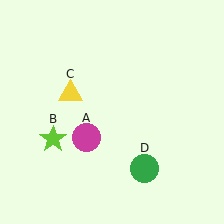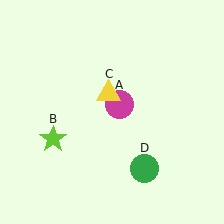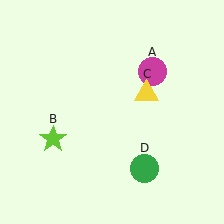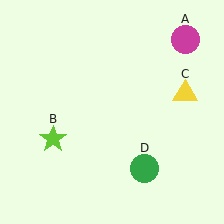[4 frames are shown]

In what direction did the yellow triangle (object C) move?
The yellow triangle (object C) moved right.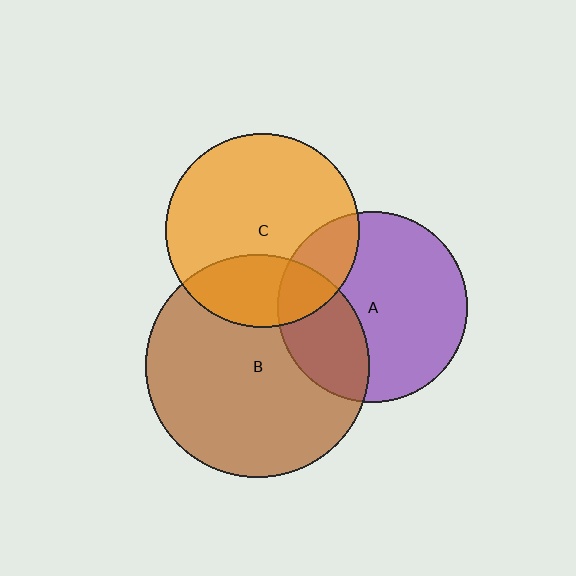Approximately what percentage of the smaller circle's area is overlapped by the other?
Approximately 20%.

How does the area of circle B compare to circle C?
Approximately 1.3 times.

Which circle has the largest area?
Circle B (brown).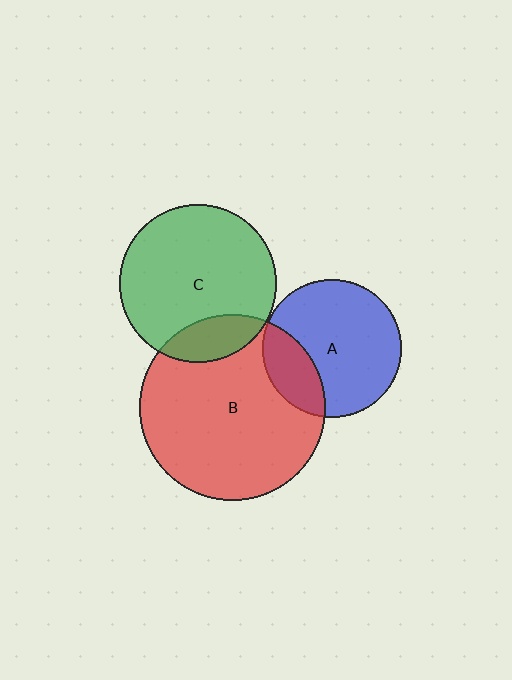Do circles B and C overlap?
Yes.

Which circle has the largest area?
Circle B (red).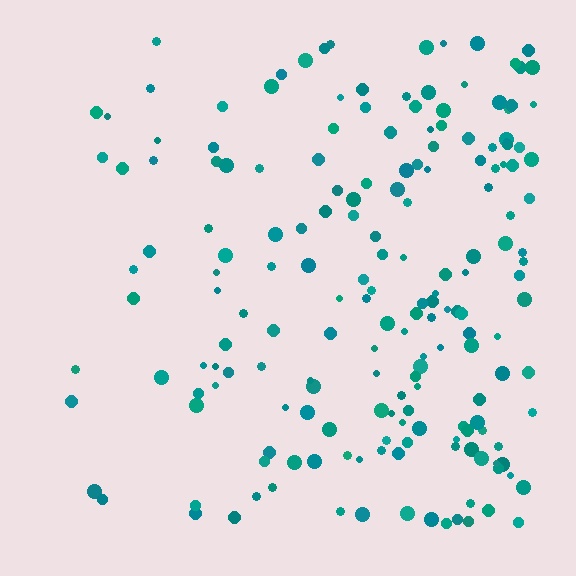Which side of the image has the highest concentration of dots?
The right.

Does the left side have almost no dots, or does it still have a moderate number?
Still a moderate number, just noticeably fewer than the right.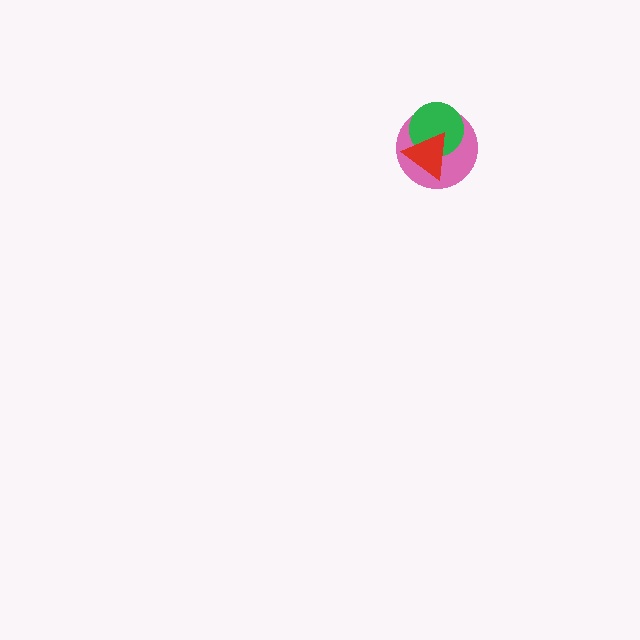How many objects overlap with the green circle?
2 objects overlap with the green circle.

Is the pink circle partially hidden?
Yes, it is partially covered by another shape.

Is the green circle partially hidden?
Yes, it is partially covered by another shape.